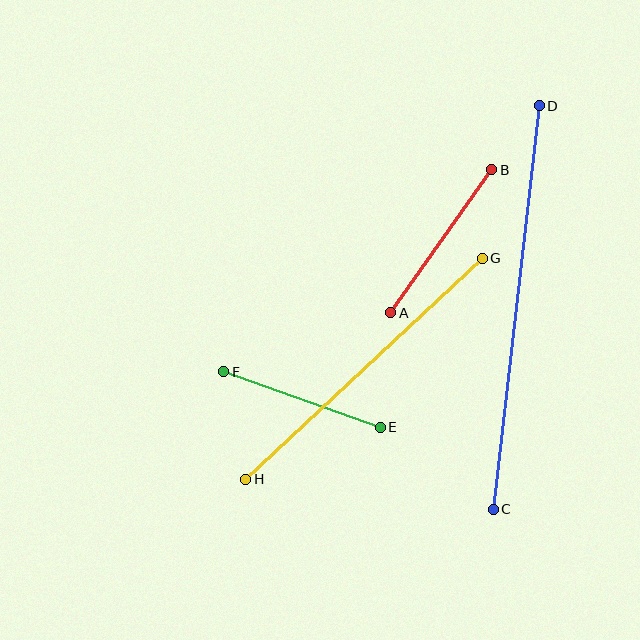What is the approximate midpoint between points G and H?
The midpoint is at approximately (364, 369) pixels.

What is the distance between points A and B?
The distance is approximately 175 pixels.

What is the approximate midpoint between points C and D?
The midpoint is at approximately (516, 307) pixels.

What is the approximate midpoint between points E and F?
The midpoint is at approximately (302, 400) pixels.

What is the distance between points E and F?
The distance is approximately 166 pixels.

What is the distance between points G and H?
The distance is approximately 324 pixels.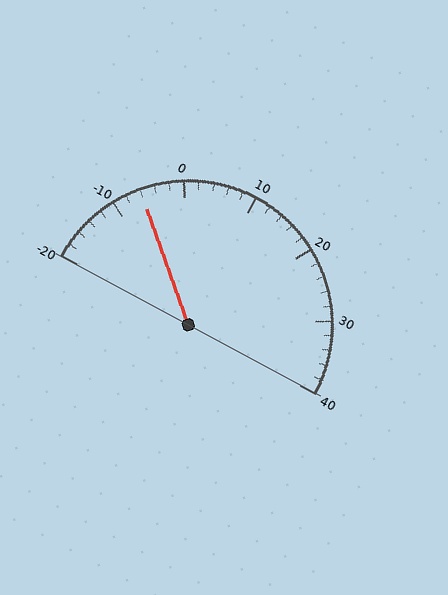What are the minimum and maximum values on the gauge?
The gauge ranges from -20 to 40.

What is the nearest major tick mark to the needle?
The nearest major tick mark is -10.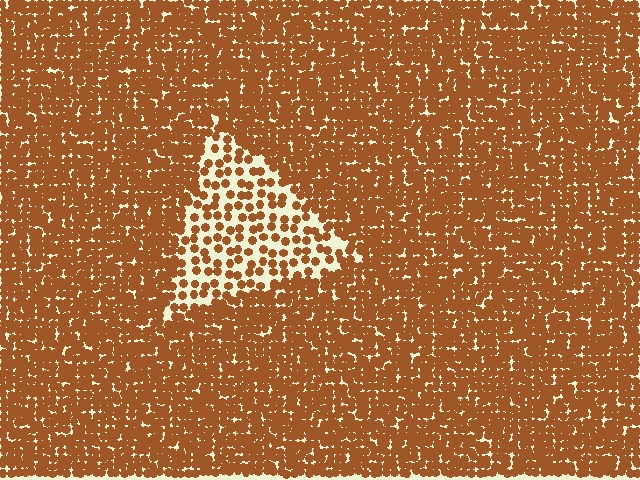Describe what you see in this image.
The image contains small brown elements arranged at two different densities. A triangle-shaped region is visible where the elements are less densely packed than the surrounding area.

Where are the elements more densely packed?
The elements are more densely packed outside the triangle boundary.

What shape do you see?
I see a triangle.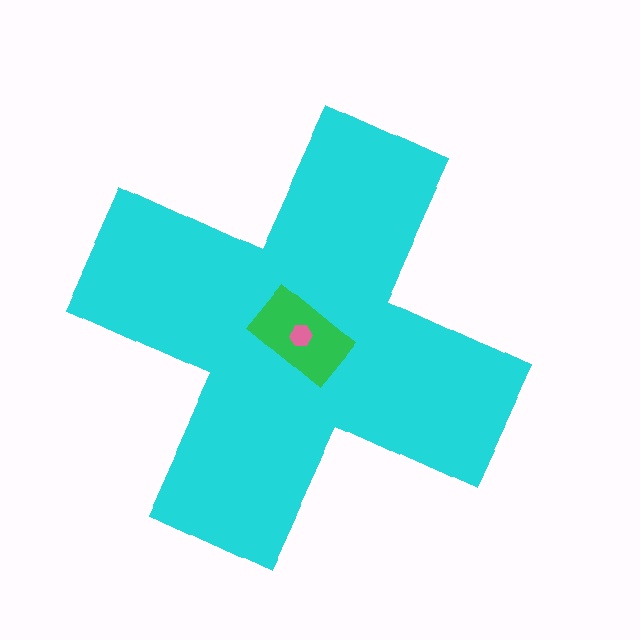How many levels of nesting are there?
3.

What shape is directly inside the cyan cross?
The green rectangle.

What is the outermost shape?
The cyan cross.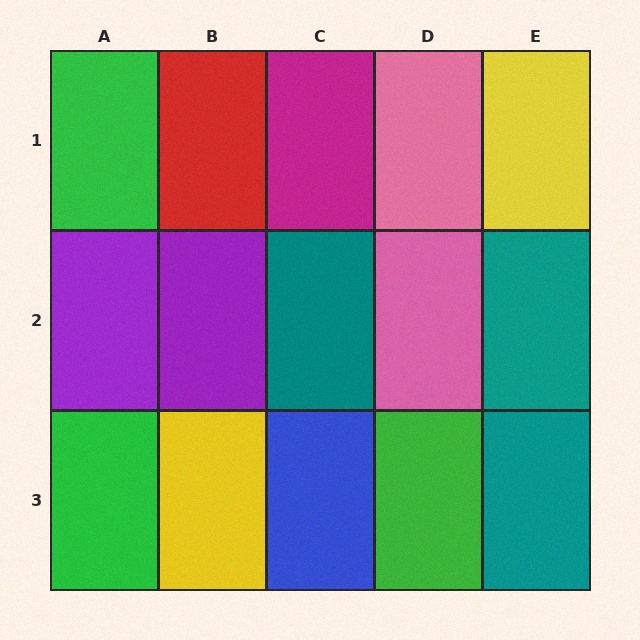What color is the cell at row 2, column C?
Teal.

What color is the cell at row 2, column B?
Purple.